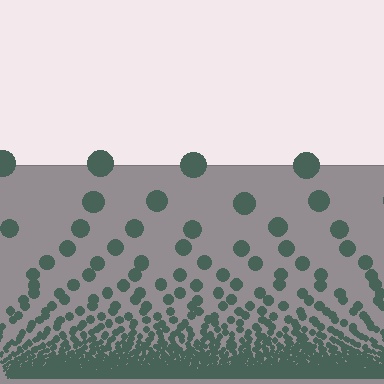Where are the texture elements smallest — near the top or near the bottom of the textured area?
Near the bottom.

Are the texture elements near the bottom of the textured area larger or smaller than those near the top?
Smaller. The gradient is inverted — elements near the bottom are smaller and denser.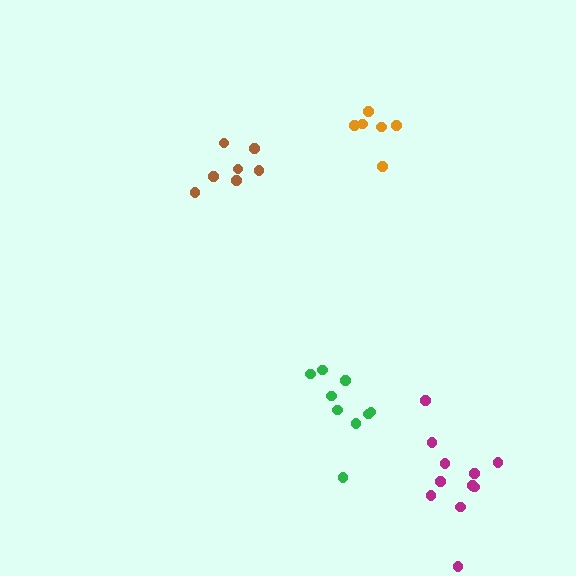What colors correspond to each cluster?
The clusters are colored: orange, green, brown, magenta.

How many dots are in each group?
Group 1: 6 dots, Group 2: 9 dots, Group 3: 7 dots, Group 4: 11 dots (33 total).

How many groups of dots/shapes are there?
There are 4 groups.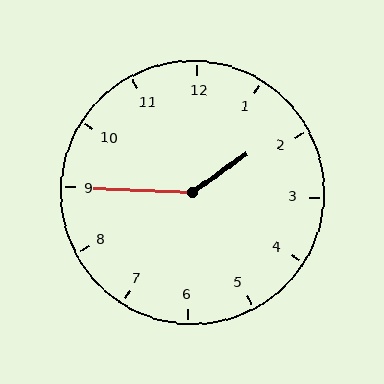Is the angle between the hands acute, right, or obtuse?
It is obtuse.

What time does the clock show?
1:45.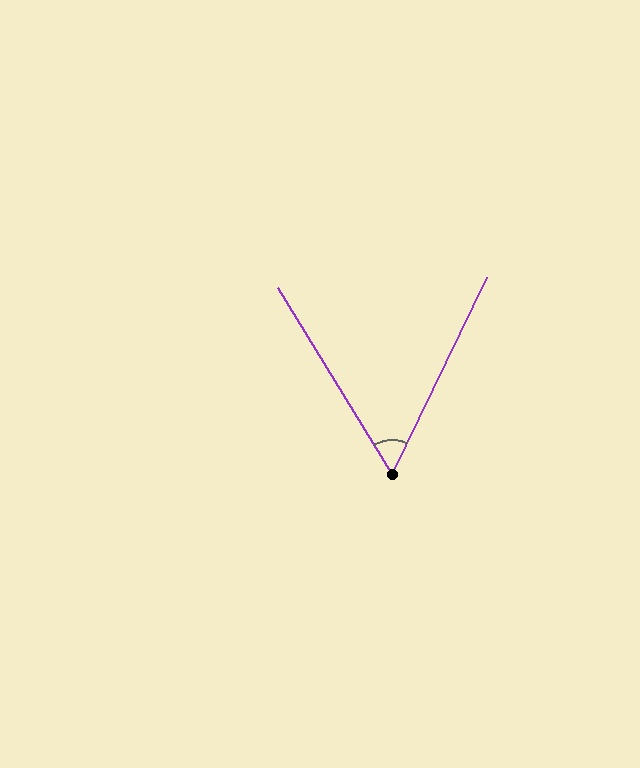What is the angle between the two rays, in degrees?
Approximately 57 degrees.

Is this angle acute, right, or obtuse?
It is acute.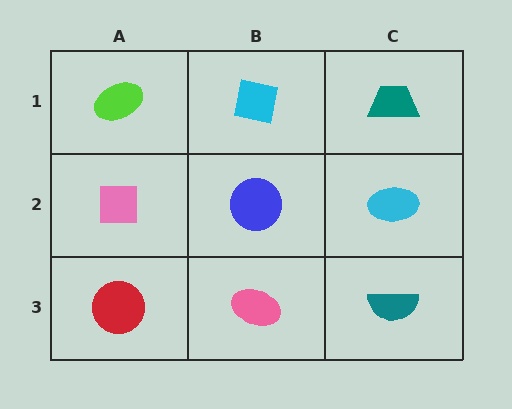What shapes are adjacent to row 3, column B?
A blue circle (row 2, column B), a red circle (row 3, column A), a teal semicircle (row 3, column C).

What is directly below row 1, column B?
A blue circle.